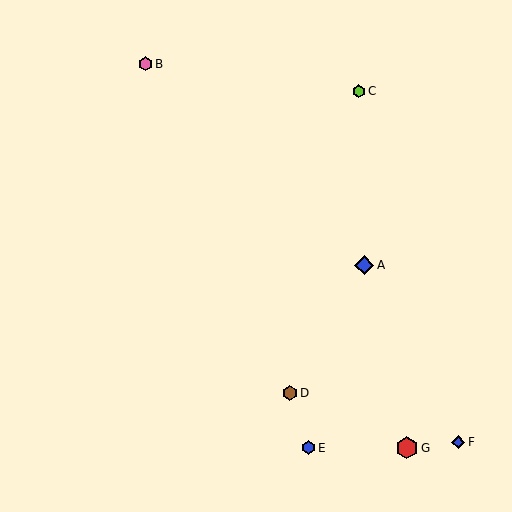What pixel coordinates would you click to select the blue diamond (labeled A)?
Click at (364, 265) to select the blue diamond A.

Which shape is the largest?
The red hexagon (labeled G) is the largest.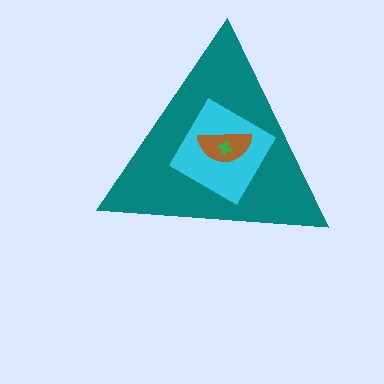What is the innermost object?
The green cross.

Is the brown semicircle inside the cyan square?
Yes.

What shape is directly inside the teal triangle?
The cyan square.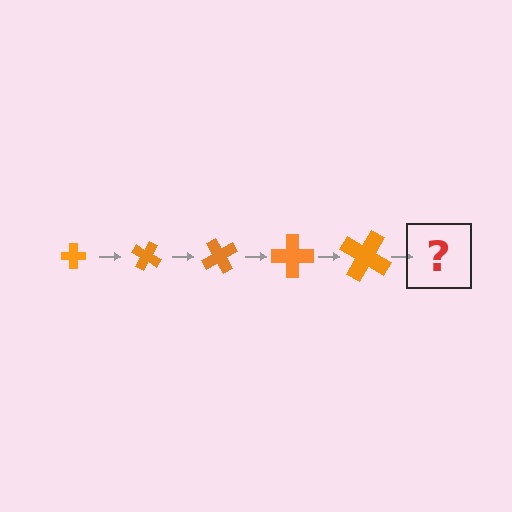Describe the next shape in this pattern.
It should be a cross, larger than the previous one and rotated 150 degrees from the start.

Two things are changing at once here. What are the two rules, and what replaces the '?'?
The two rules are that the cross grows larger each step and it rotates 30 degrees each step. The '?' should be a cross, larger than the previous one and rotated 150 degrees from the start.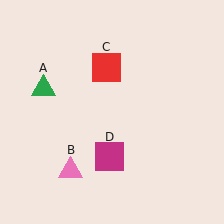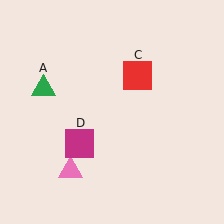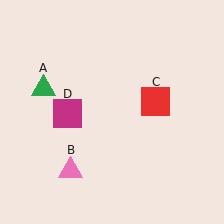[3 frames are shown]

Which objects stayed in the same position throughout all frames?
Green triangle (object A) and pink triangle (object B) remained stationary.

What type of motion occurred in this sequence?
The red square (object C), magenta square (object D) rotated clockwise around the center of the scene.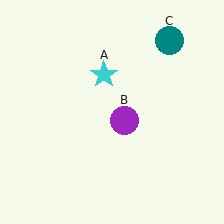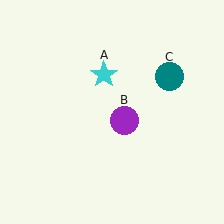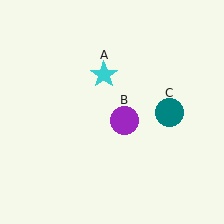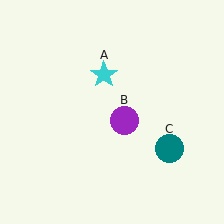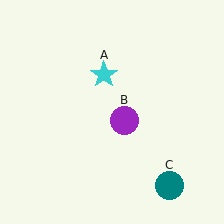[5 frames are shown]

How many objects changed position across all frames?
1 object changed position: teal circle (object C).